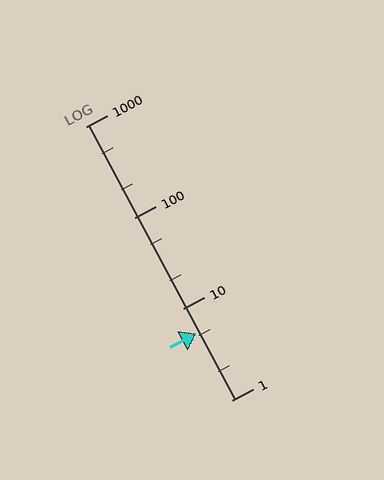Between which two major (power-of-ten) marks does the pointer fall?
The pointer is between 1 and 10.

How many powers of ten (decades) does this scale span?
The scale spans 3 decades, from 1 to 1000.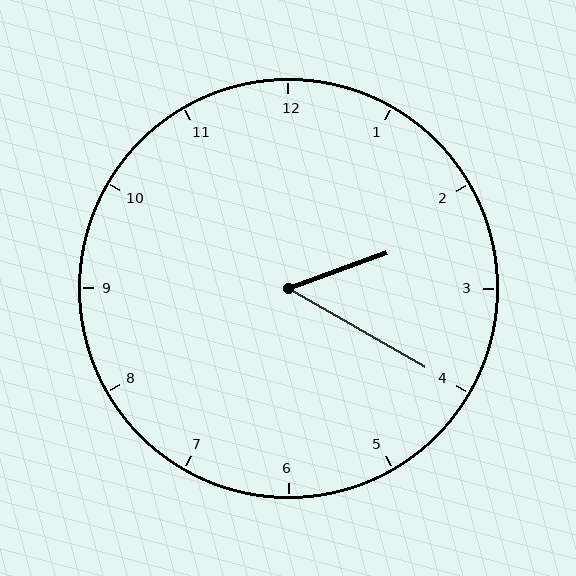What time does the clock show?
2:20.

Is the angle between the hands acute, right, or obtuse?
It is acute.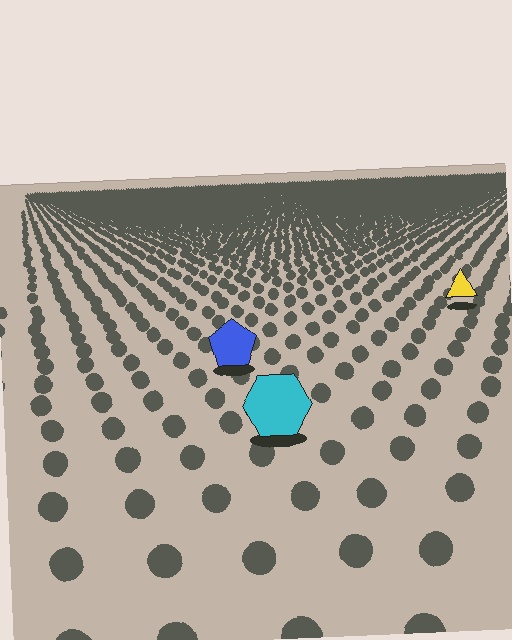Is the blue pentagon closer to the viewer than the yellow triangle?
Yes. The blue pentagon is closer — you can tell from the texture gradient: the ground texture is coarser near it.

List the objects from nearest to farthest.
From nearest to farthest: the cyan hexagon, the blue pentagon, the yellow triangle.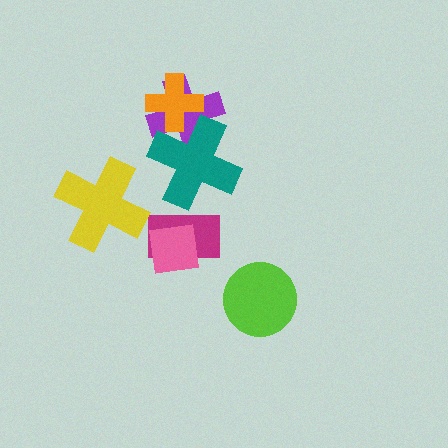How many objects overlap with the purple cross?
2 objects overlap with the purple cross.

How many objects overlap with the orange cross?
2 objects overlap with the orange cross.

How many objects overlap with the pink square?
1 object overlaps with the pink square.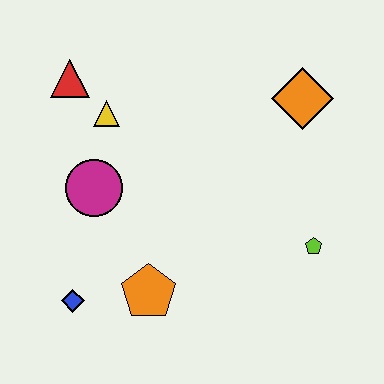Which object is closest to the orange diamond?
The lime pentagon is closest to the orange diamond.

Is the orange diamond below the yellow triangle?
No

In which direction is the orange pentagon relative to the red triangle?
The orange pentagon is below the red triangle.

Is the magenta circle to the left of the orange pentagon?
Yes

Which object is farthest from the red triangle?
The lime pentagon is farthest from the red triangle.